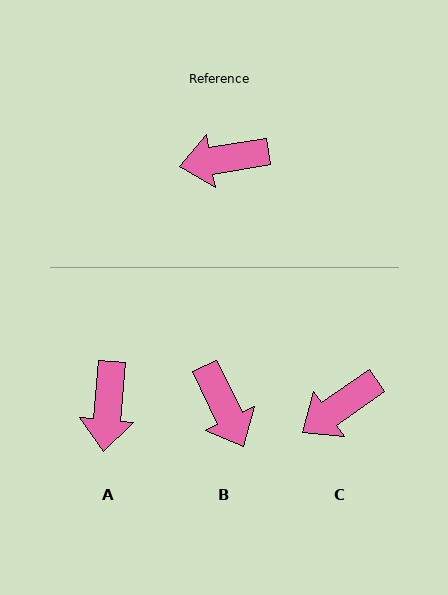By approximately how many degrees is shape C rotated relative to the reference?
Approximately 25 degrees counter-clockwise.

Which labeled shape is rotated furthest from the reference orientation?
B, about 107 degrees away.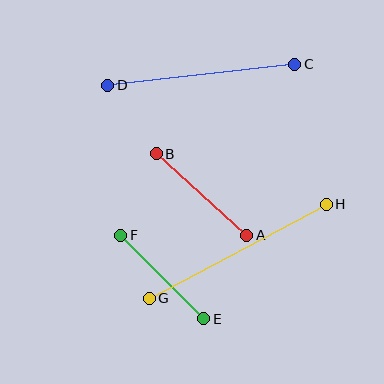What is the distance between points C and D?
The distance is approximately 188 pixels.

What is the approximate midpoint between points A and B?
The midpoint is at approximately (201, 195) pixels.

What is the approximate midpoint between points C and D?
The midpoint is at approximately (201, 75) pixels.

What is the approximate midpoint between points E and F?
The midpoint is at approximately (162, 277) pixels.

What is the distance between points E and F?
The distance is approximately 118 pixels.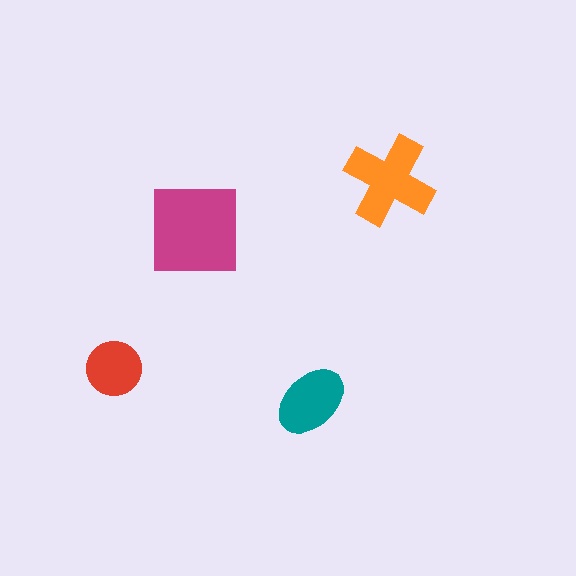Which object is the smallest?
The red circle.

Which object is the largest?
The magenta square.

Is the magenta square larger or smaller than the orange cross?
Larger.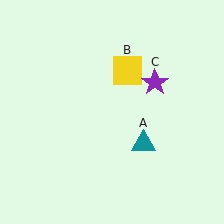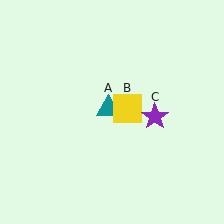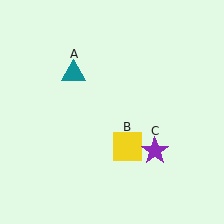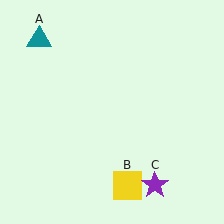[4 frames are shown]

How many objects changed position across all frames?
3 objects changed position: teal triangle (object A), yellow square (object B), purple star (object C).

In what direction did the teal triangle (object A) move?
The teal triangle (object A) moved up and to the left.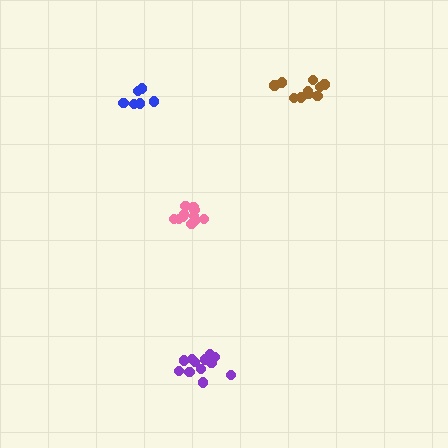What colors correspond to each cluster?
The clusters are colored: brown, blue, pink, purple.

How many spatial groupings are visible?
There are 4 spatial groupings.